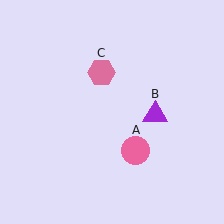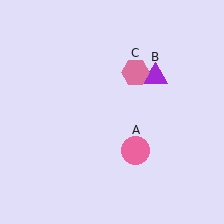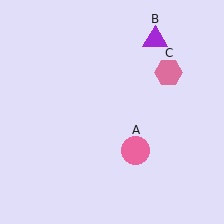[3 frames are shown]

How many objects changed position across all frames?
2 objects changed position: purple triangle (object B), pink hexagon (object C).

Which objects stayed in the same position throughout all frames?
Pink circle (object A) remained stationary.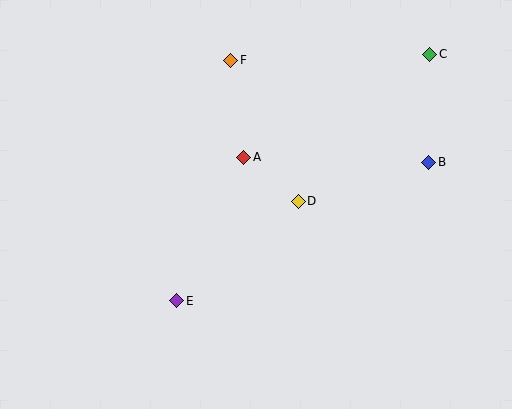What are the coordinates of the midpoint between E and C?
The midpoint between E and C is at (303, 178).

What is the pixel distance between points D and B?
The distance between D and B is 136 pixels.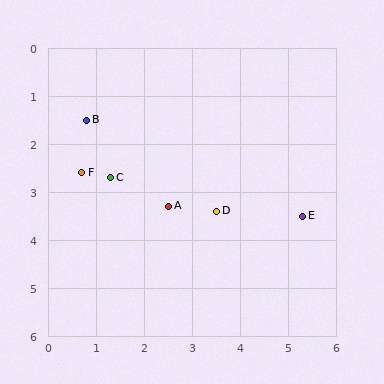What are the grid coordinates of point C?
Point C is at approximately (1.3, 2.7).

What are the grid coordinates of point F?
Point F is at approximately (0.7, 2.6).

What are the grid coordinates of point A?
Point A is at approximately (2.5, 3.3).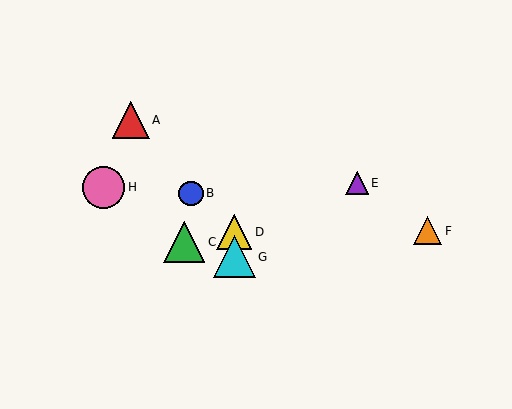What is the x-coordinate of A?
Object A is at x≈131.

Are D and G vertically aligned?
Yes, both are at x≈234.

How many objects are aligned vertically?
2 objects (D, G) are aligned vertically.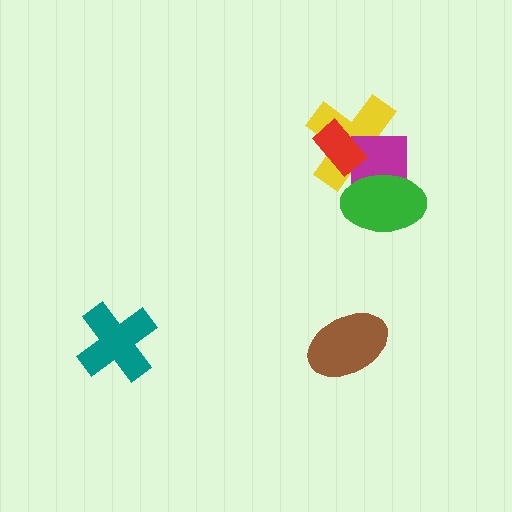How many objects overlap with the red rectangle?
2 objects overlap with the red rectangle.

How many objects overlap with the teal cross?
0 objects overlap with the teal cross.